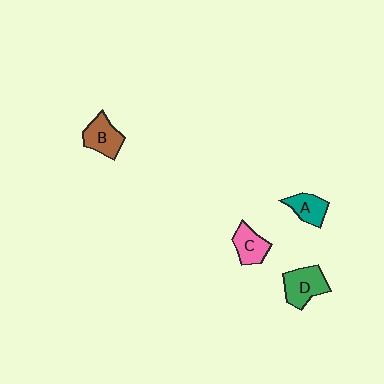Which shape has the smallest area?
Shape A (teal).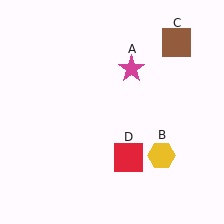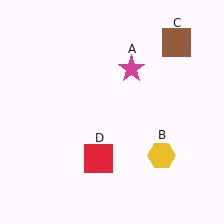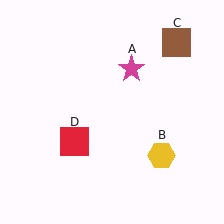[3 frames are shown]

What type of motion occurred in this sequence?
The red square (object D) rotated clockwise around the center of the scene.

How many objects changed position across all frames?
1 object changed position: red square (object D).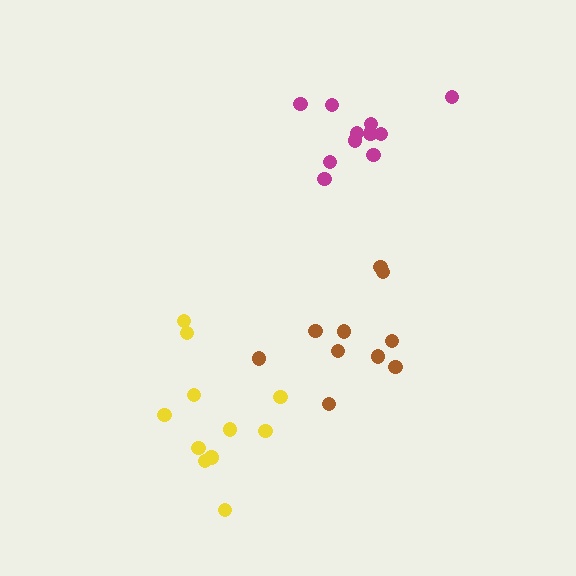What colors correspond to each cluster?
The clusters are colored: magenta, yellow, brown.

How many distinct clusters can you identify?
There are 3 distinct clusters.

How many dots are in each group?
Group 1: 11 dots, Group 2: 11 dots, Group 3: 10 dots (32 total).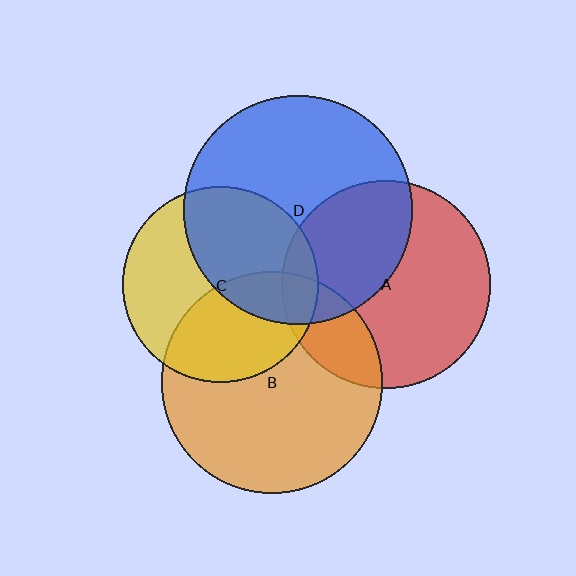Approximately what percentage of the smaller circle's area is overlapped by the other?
Approximately 20%.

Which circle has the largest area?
Circle D (blue).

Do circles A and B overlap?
Yes.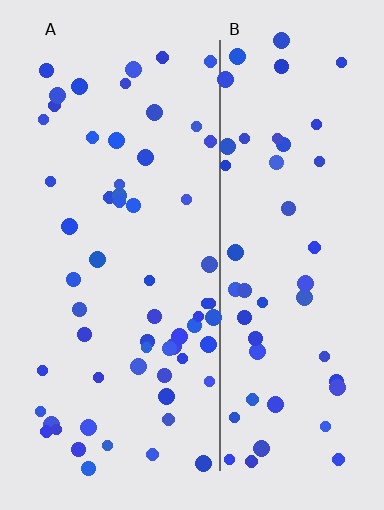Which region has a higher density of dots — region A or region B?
A (the left).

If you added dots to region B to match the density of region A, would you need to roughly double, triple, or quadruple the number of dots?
Approximately double.